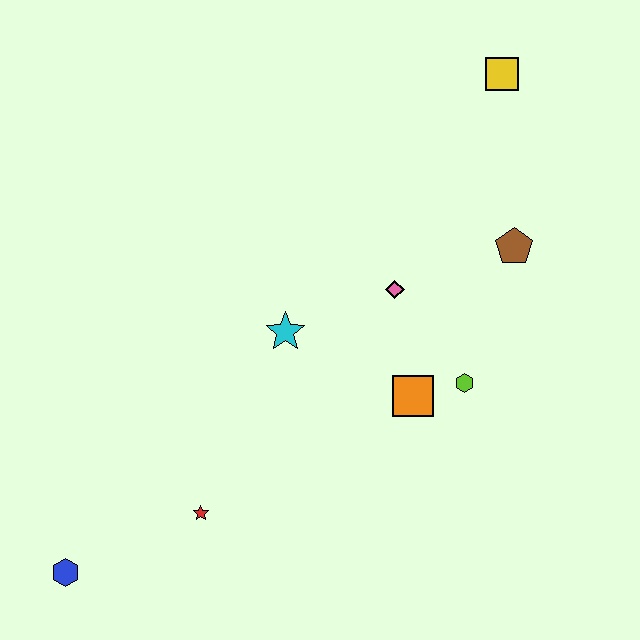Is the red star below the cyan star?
Yes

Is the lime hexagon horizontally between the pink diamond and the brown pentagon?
Yes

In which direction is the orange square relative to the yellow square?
The orange square is below the yellow square.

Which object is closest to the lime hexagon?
The orange square is closest to the lime hexagon.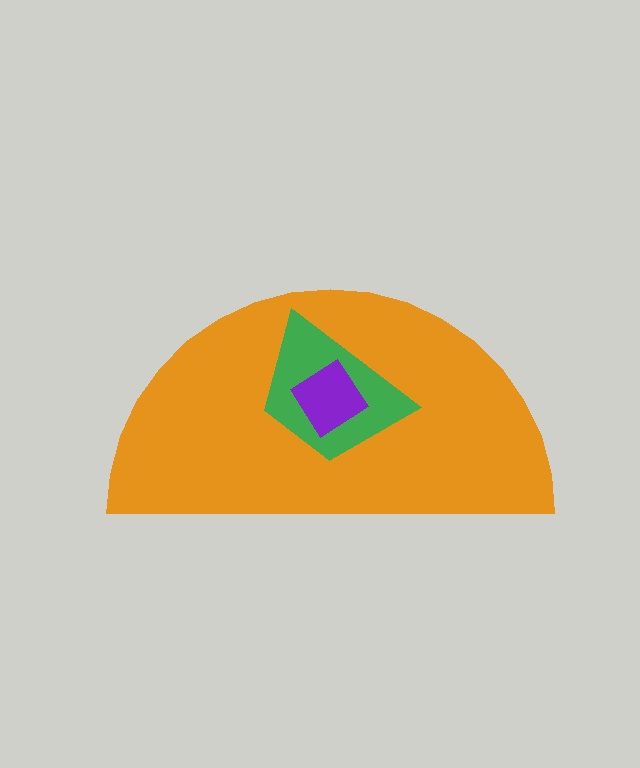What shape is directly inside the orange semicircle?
The green trapezoid.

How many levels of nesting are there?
3.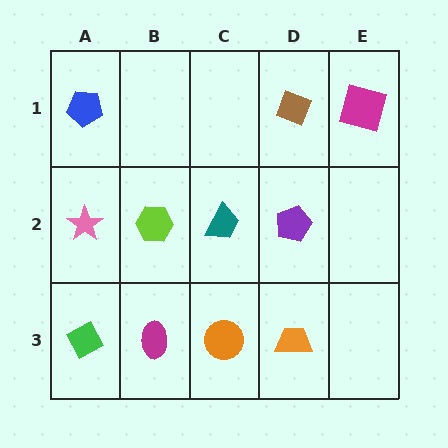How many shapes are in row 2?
4 shapes.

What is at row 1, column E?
A magenta square.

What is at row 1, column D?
A brown diamond.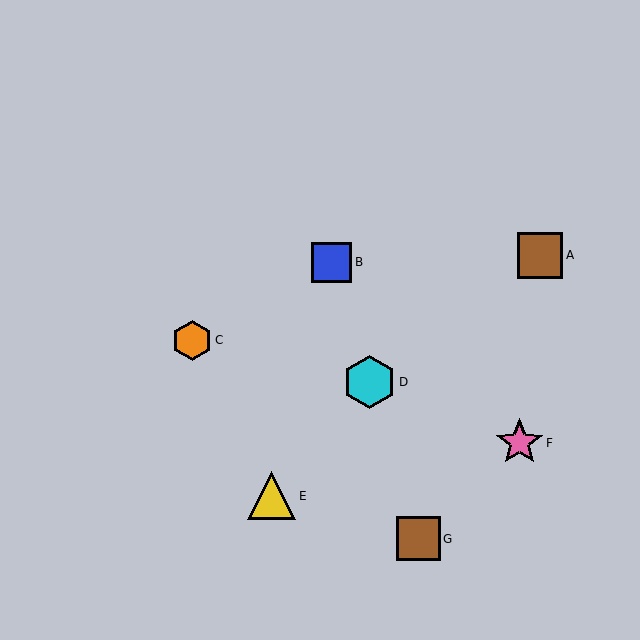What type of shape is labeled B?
Shape B is a blue square.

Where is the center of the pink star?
The center of the pink star is at (520, 443).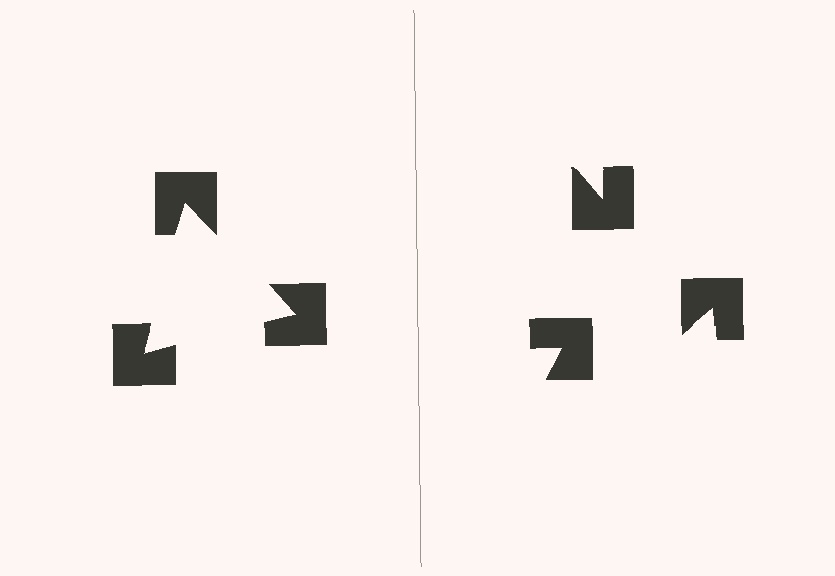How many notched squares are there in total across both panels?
6 — 3 on each side.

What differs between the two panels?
The notched squares are positioned identically on both sides; only the wedge orientations differ. On the left they align to a triangle; on the right they are misaligned.